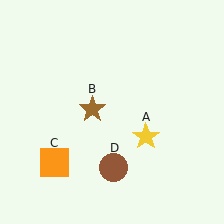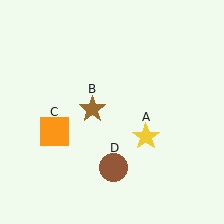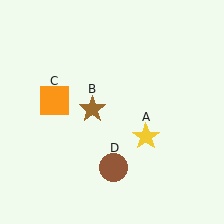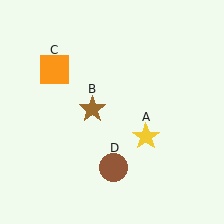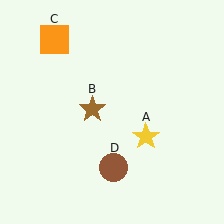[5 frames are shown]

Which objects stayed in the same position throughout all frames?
Yellow star (object A) and brown star (object B) and brown circle (object D) remained stationary.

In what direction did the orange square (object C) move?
The orange square (object C) moved up.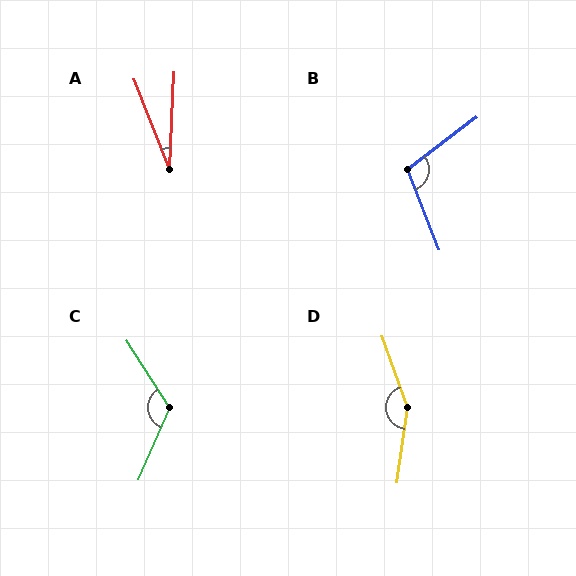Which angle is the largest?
D, at approximately 152 degrees.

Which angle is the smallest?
A, at approximately 24 degrees.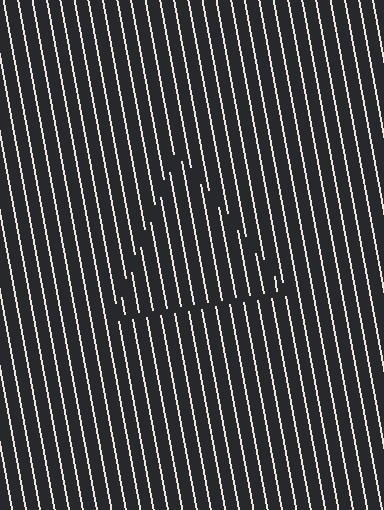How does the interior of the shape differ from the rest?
The interior of the shape contains the same grating, shifted by half a period — the contour is defined by the phase discontinuity where line-ends from the inner and outer gratings abut.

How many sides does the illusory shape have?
3 sides — the line-ends trace a triangle.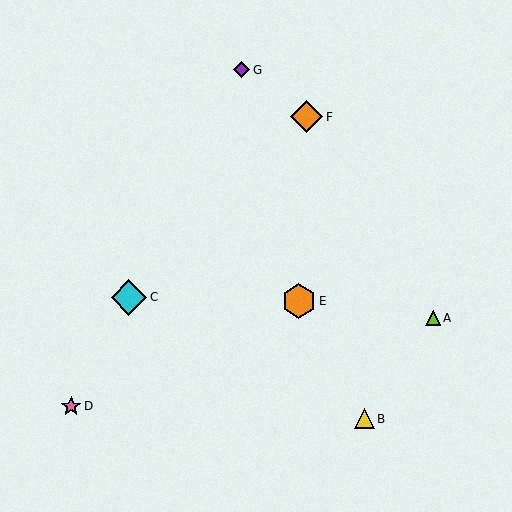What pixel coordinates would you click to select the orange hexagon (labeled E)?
Click at (299, 301) to select the orange hexagon E.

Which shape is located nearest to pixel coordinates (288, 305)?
The orange hexagon (labeled E) at (299, 301) is nearest to that location.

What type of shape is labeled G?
Shape G is a purple diamond.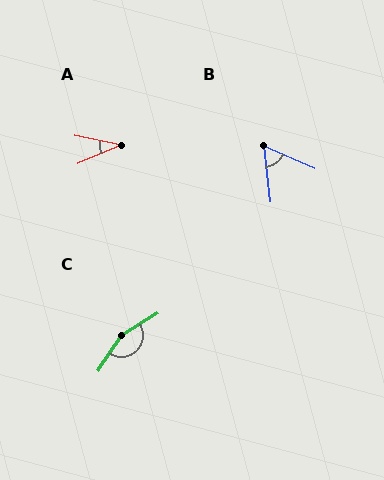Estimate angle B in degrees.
Approximately 60 degrees.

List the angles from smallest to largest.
A (34°), B (60°), C (154°).